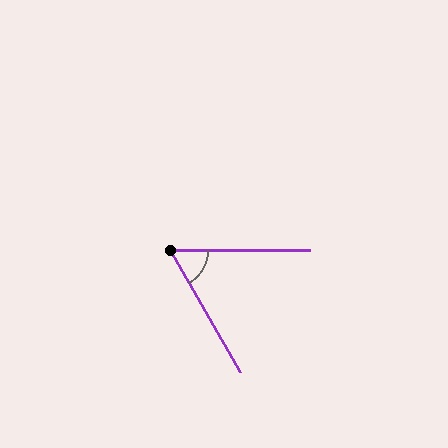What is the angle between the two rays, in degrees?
Approximately 61 degrees.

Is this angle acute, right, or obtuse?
It is acute.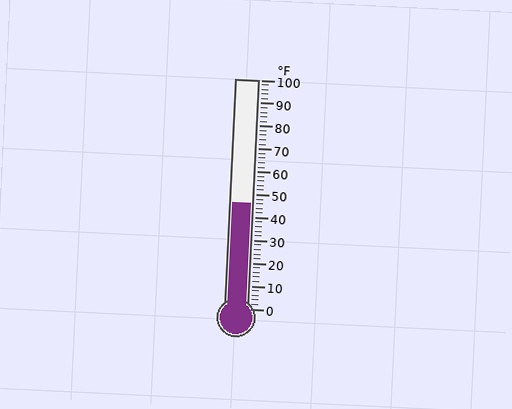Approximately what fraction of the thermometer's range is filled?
The thermometer is filled to approximately 45% of its range.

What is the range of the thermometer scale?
The thermometer scale ranges from 0°F to 100°F.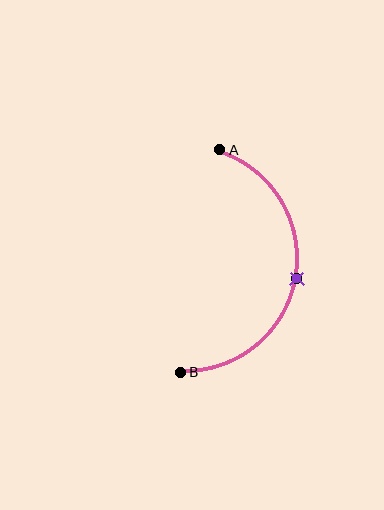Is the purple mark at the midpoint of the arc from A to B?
Yes. The purple mark lies on the arc at equal arc-length from both A and B — it is the arc midpoint.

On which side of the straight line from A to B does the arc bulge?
The arc bulges to the right of the straight line connecting A and B.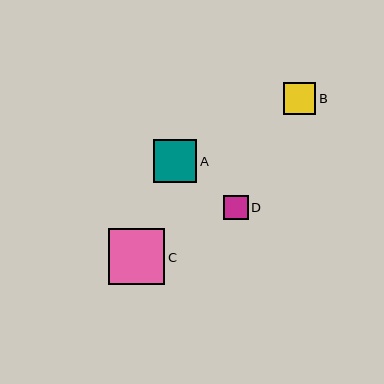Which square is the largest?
Square C is the largest with a size of approximately 56 pixels.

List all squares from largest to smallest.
From largest to smallest: C, A, B, D.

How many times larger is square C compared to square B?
Square C is approximately 1.8 times the size of square B.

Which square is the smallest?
Square D is the smallest with a size of approximately 24 pixels.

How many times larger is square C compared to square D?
Square C is approximately 2.3 times the size of square D.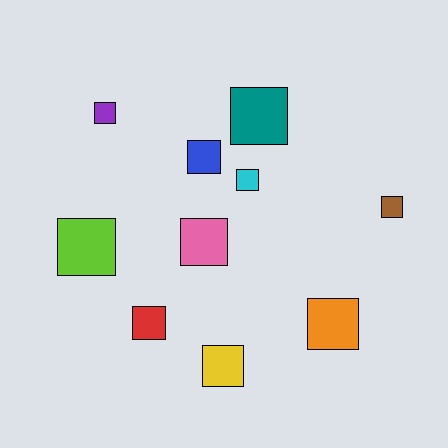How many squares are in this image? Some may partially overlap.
There are 10 squares.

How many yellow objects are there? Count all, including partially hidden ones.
There is 1 yellow object.